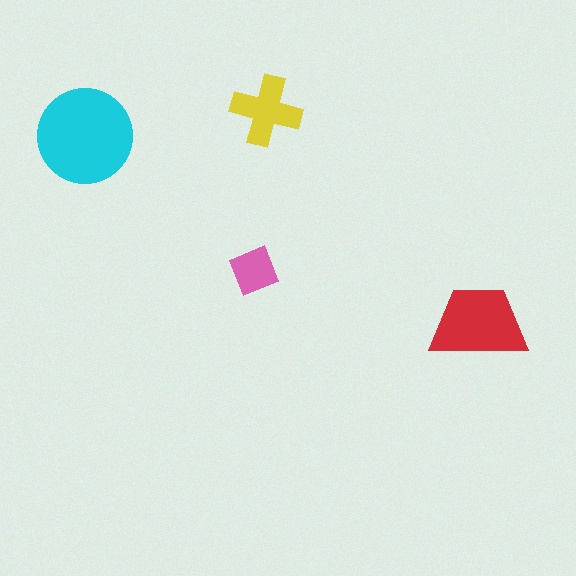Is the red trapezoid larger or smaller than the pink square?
Larger.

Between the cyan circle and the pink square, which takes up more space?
The cyan circle.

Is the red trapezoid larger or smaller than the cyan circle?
Smaller.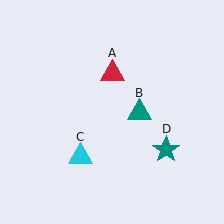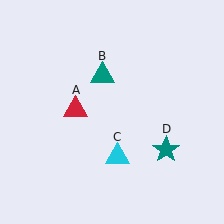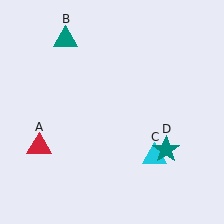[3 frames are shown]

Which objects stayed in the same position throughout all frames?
Teal star (object D) remained stationary.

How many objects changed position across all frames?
3 objects changed position: red triangle (object A), teal triangle (object B), cyan triangle (object C).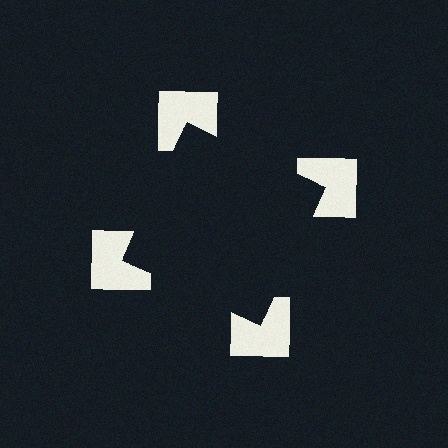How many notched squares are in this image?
There are 4 — one at each vertex of the illusory square.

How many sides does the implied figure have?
4 sides.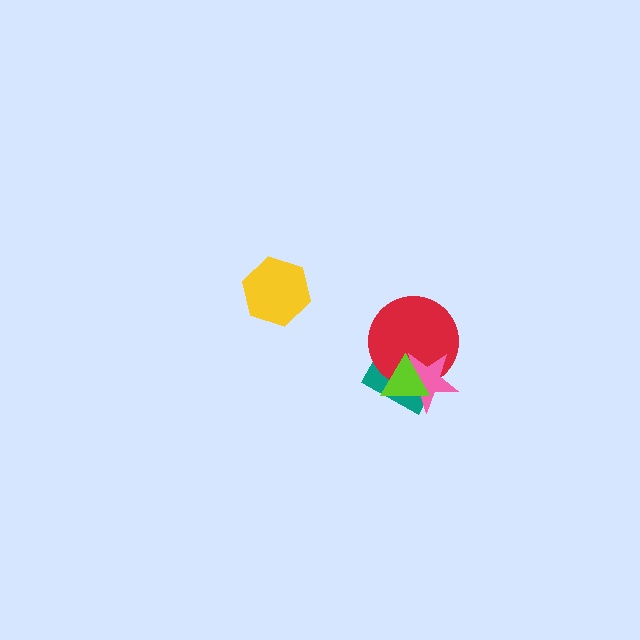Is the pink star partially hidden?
Yes, it is partially covered by another shape.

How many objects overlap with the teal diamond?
3 objects overlap with the teal diamond.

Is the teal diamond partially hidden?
Yes, it is partially covered by another shape.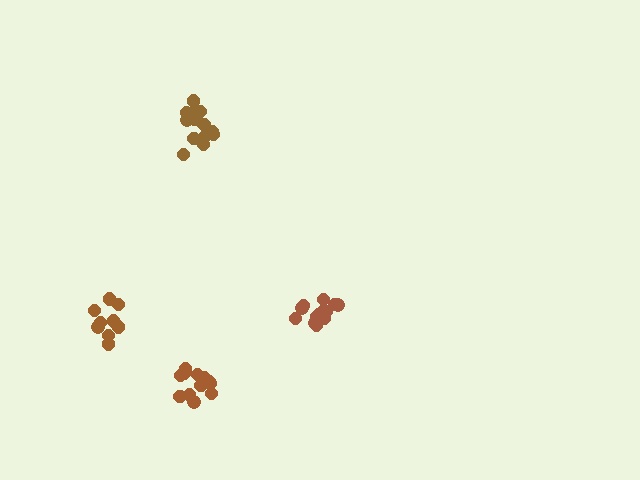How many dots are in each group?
Group 1: 13 dots, Group 2: 13 dots, Group 3: 9 dots, Group 4: 12 dots (47 total).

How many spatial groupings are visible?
There are 4 spatial groupings.